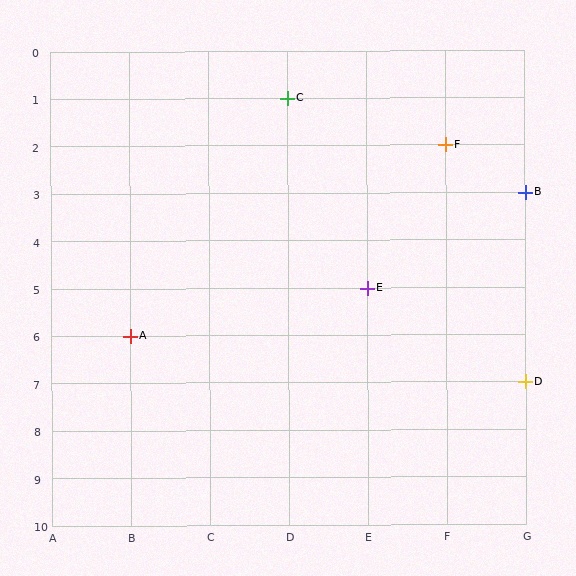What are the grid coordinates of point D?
Point D is at grid coordinates (G, 7).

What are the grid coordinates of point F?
Point F is at grid coordinates (F, 2).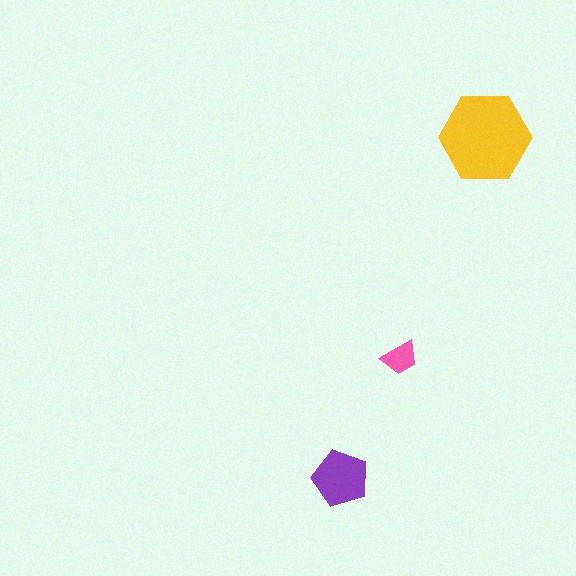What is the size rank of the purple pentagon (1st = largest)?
2nd.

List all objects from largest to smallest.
The yellow hexagon, the purple pentagon, the pink trapezoid.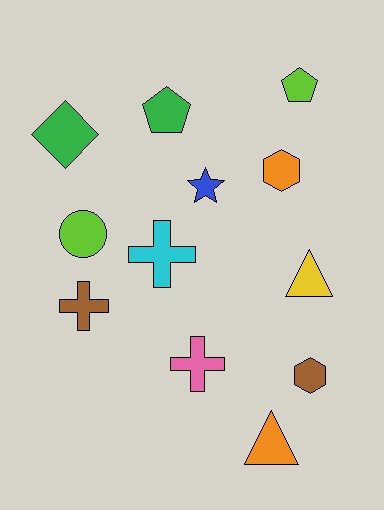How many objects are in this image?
There are 12 objects.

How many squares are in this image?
There are no squares.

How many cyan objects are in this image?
There is 1 cyan object.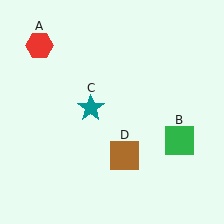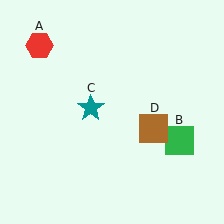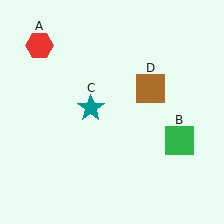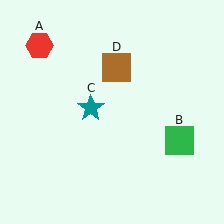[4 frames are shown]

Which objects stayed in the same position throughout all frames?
Red hexagon (object A) and green square (object B) and teal star (object C) remained stationary.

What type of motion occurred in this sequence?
The brown square (object D) rotated counterclockwise around the center of the scene.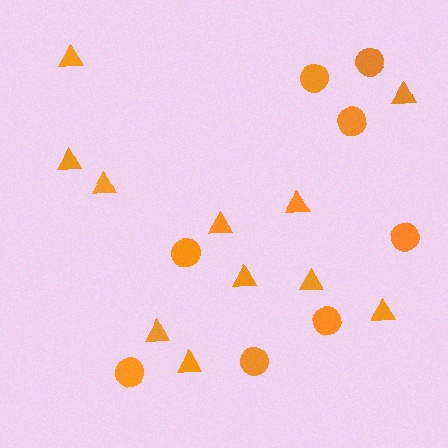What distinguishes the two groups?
There are 2 groups: one group of triangles (11) and one group of circles (8).